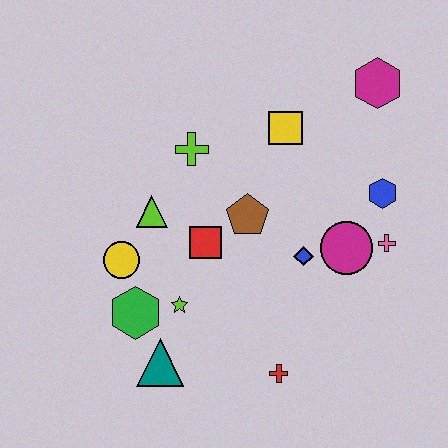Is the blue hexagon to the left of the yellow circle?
No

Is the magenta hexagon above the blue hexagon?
Yes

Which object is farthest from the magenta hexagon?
The teal triangle is farthest from the magenta hexagon.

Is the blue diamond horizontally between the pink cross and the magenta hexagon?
No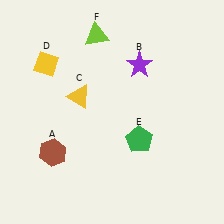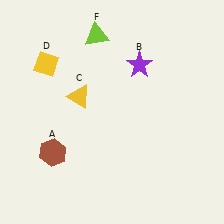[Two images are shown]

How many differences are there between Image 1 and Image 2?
There is 1 difference between the two images.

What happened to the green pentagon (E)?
The green pentagon (E) was removed in Image 2. It was in the bottom-right area of Image 1.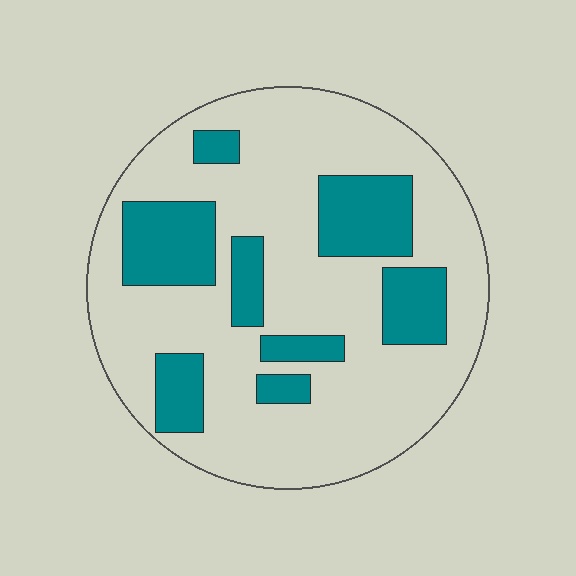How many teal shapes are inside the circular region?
8.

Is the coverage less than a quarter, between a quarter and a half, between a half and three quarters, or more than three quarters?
Between a quarter and a half.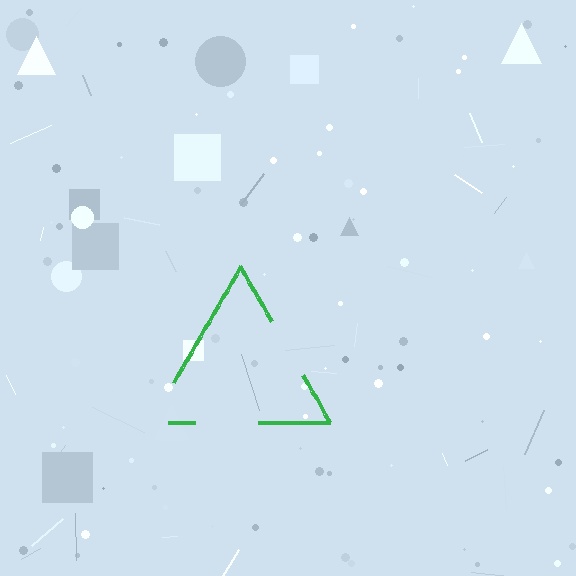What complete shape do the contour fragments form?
The contour fragments form a triangle.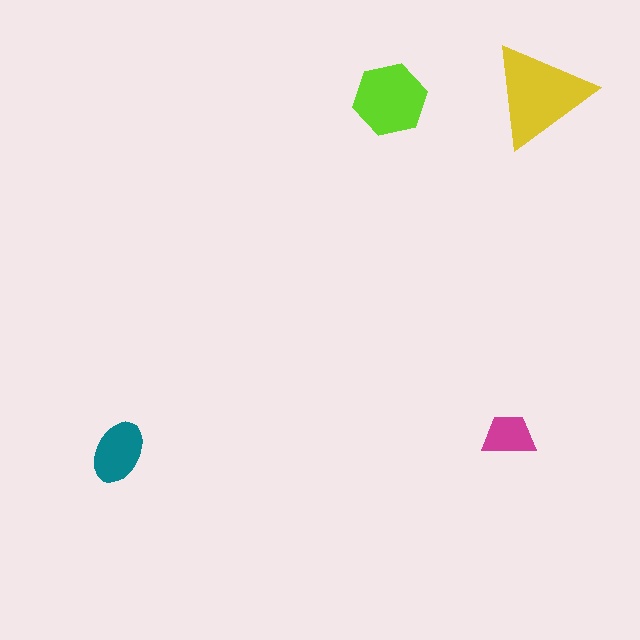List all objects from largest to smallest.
The yellow triangle, the lime hexagon, the teal ellipse, the magenta trapezoid.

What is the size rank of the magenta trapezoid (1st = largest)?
4th.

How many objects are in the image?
There are 4 objects in the image.